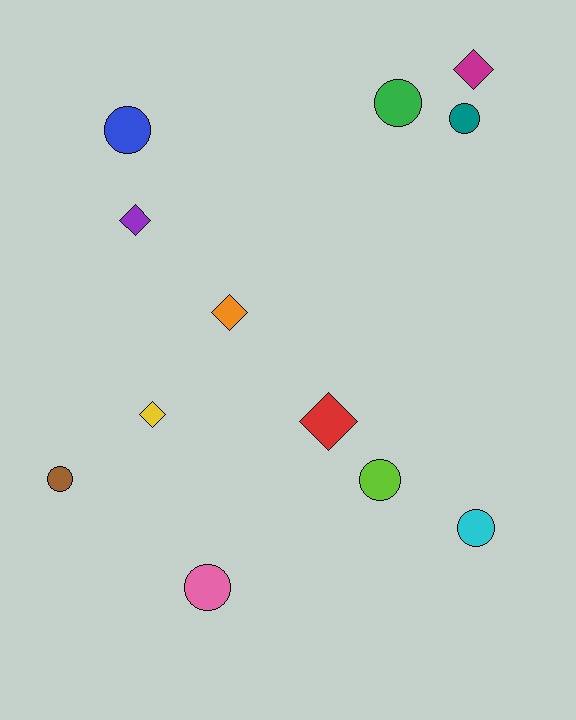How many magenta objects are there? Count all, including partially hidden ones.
There is 1 magenta object.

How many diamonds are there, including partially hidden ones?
There are 5 diamonds.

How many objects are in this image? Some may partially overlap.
There are 12 objects.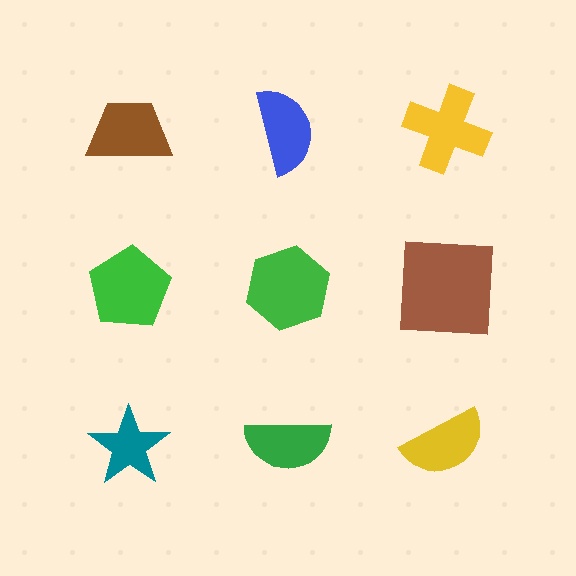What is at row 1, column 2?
A blue semicircle.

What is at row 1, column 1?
A brown trapezoid.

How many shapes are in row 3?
3 shapes.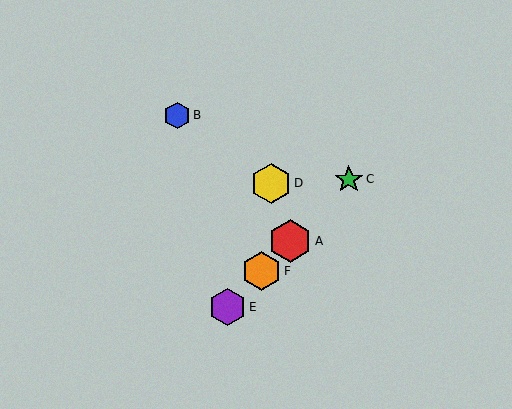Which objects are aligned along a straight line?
Objects A, C, E, F are aligned along a straight line.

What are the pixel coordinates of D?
Object D is at (271, 183).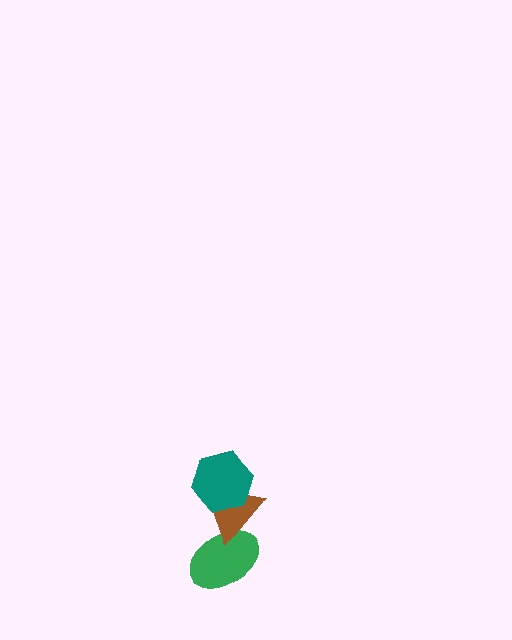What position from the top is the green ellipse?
The green ellipse is 3rd from the top.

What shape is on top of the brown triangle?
The teal hexagon is on top of the brown triangle.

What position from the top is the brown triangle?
The brown triangle is 2nd from the top.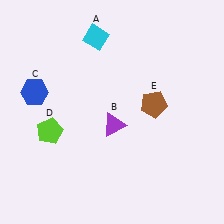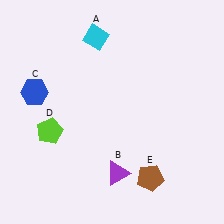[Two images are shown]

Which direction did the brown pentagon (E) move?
The brown pentagon (E) moved down.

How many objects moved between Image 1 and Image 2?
2 objects moved between the two images.